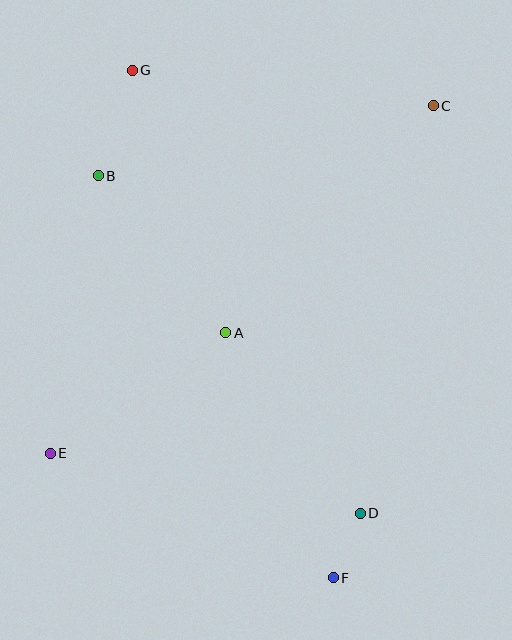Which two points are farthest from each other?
Points F and G are farthest from each other.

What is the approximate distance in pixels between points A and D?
The distance between A and D is approximately 225 pixels.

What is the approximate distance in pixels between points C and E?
The distance between C and E is approximately 517 pixels.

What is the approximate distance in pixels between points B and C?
The distance between B and C is approximately 343 pixels.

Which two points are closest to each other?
Points D and F are closest to each other.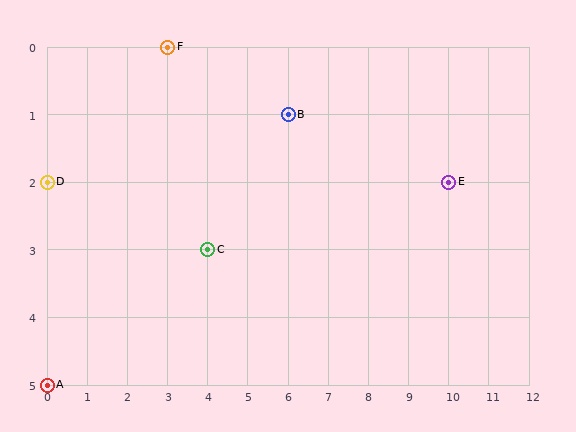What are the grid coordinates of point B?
Point B is at grid coordinates (6, 1).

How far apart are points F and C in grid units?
Points F and C are 1 column and 3 rows apart (about 3.2 grid units diagonally).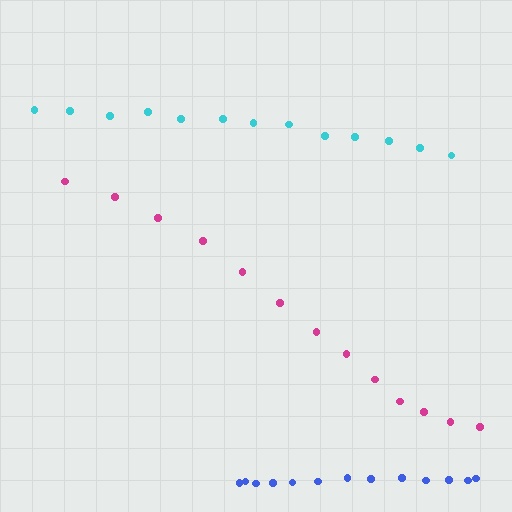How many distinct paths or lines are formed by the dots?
There are 3 distinct paths.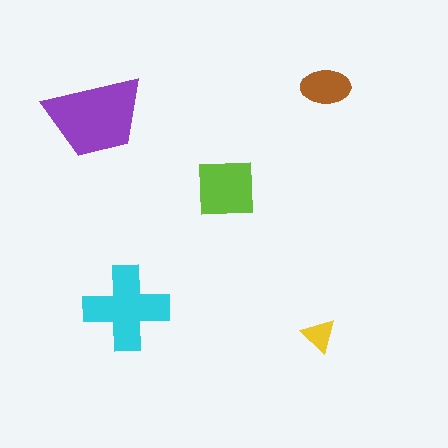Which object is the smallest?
The yellow triangle.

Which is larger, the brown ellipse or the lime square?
The lime square.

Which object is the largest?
The purple trapezoid.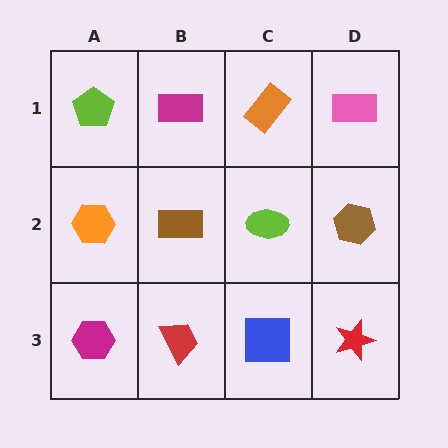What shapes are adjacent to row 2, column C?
An orange rectangle (row 1, column C), a blue square (row 3, column C), a brown rectangle (row 2, column B), a brown hexagon (row 2, column D).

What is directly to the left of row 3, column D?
A blue square.